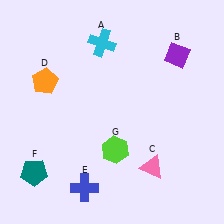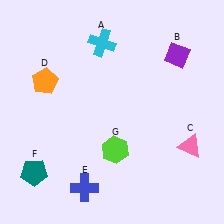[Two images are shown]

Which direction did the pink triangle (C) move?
The pink triangle (C) moved right.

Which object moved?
The pink triangle (C) moved right.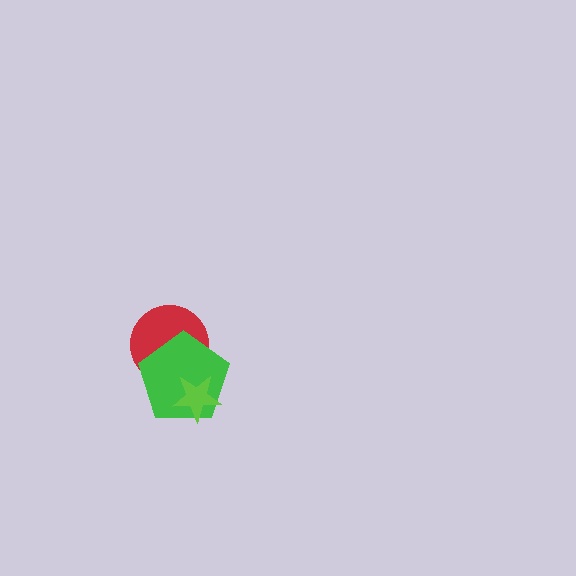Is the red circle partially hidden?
Yes, it is partially covered by another shape.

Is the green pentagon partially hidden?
Yes, it is partially covered by another shape.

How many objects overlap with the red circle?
1 object overlaps with the red circle.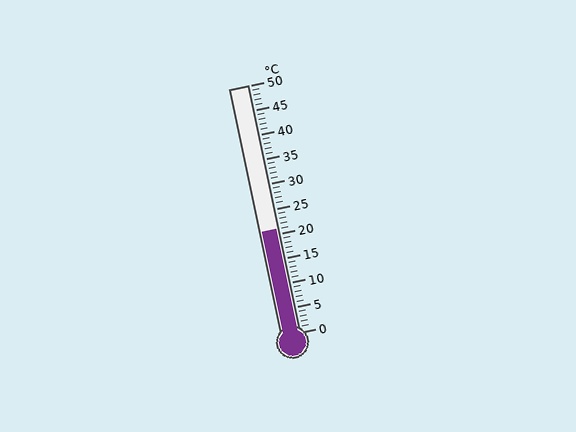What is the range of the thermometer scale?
The thermometer scale ranges from 0°C to 50°C.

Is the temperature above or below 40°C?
The temperature is below 40°C.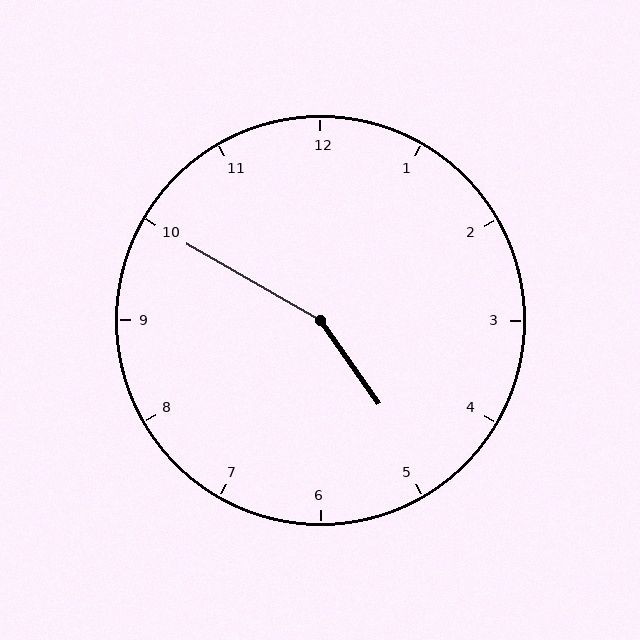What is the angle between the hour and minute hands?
Approximately 155 degrees.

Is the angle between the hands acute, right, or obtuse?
It is obtuse.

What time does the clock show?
4:50.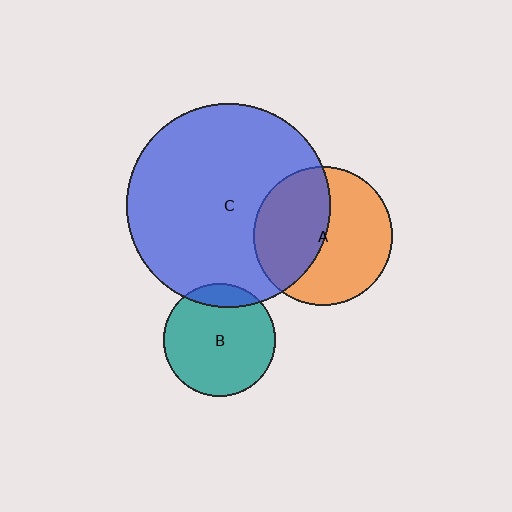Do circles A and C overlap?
Yes.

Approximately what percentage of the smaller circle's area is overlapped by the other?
Approximately 45%.